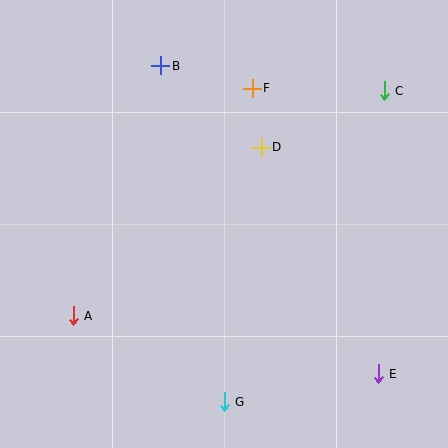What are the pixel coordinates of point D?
Point D is at (261, 147).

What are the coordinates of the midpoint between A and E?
The midpoint between A and E is at (226, 345).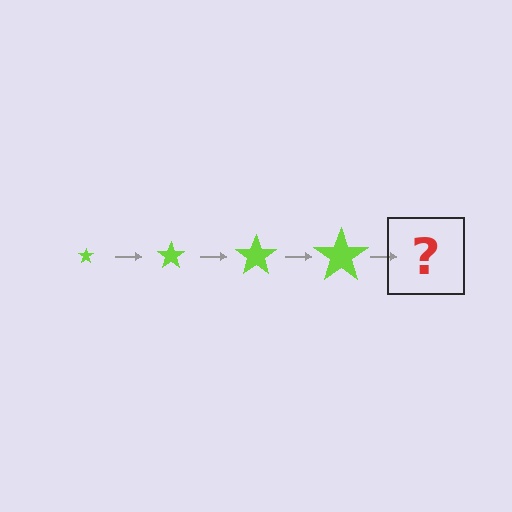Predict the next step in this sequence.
The next step is a lime star, larger than the previous one.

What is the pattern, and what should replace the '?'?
The pattern is that the star gets progressively larger each step. The '?' should be a lime star, larger than the previous one.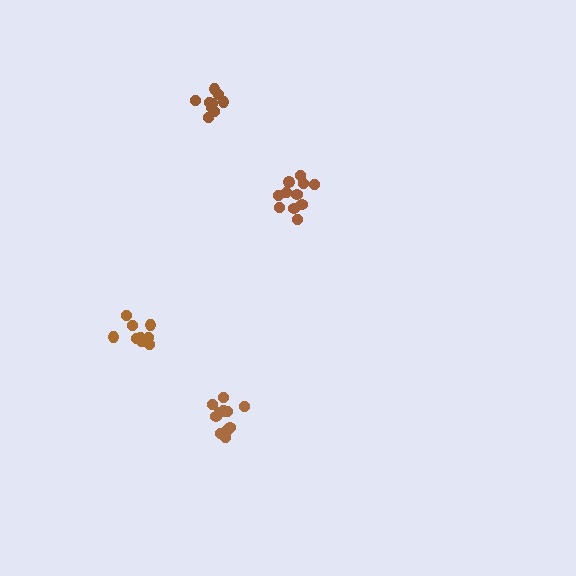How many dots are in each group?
Group 1: 11 dots, Group 2: 11 dots, Group 3: 9 dots, Group 4: 9 dots (40 total).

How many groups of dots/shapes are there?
There are 4 groups.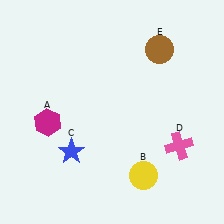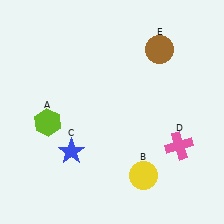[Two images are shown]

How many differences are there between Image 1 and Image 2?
There is 1 difference between the two images.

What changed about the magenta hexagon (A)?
In Image 1, A is magenta. In Image 2, it changed to lime.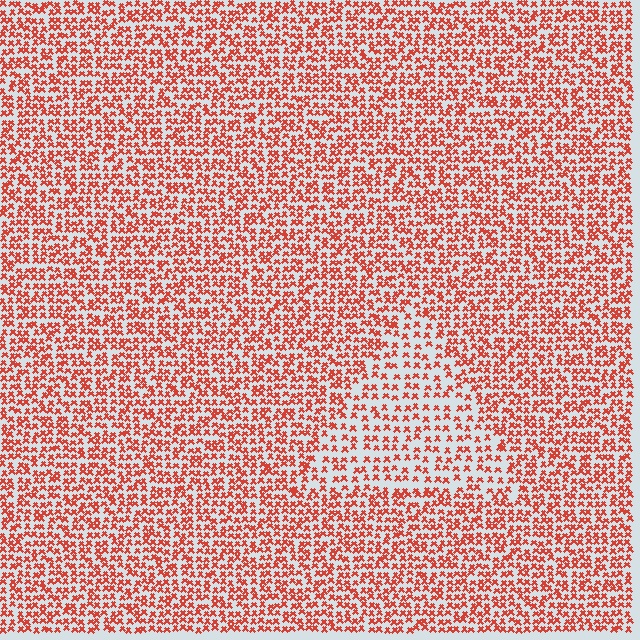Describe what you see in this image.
The image contains small red elements arranged at two different densities. A triangle-shaped region is visible where the elements are less densely packed than the surrounding area.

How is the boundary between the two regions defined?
The boundary is defined by a change in element density (approximately 1.7x ratio). All elements are the same color, size, and shape.